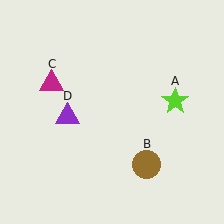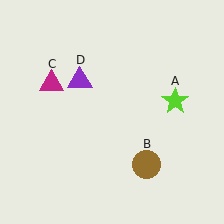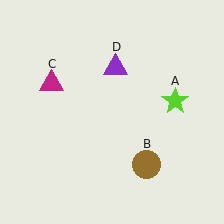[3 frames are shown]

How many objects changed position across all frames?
1 object changed position: purple triangle (object D).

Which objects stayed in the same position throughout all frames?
Lime star (object A) and brown circle (object B) and magenta triangle (object C) remained stationary.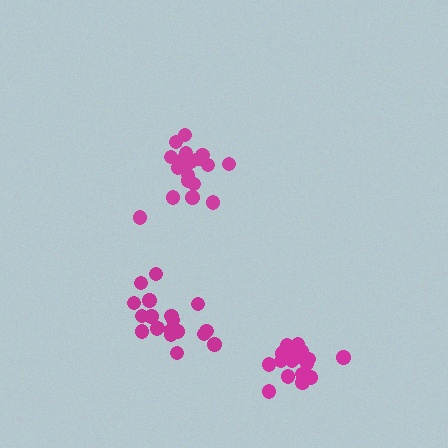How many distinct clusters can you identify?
There are 3 distinct clusters.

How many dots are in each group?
Group 1: 18 dots, Group 2: 19 dots, Group 3: 19 dots (56 total).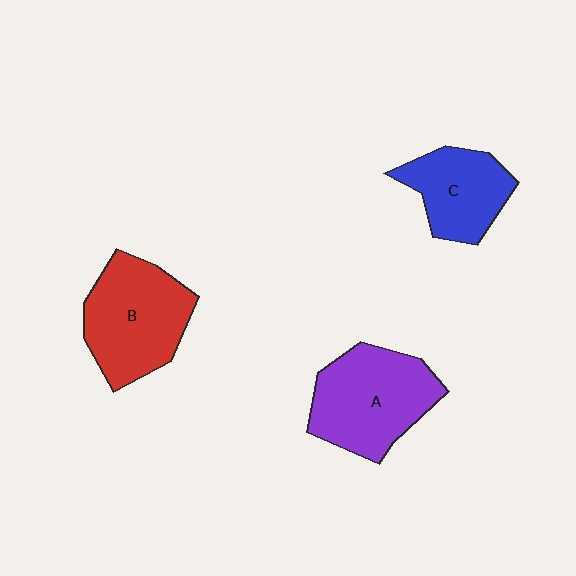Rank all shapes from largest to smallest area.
From largest to smallest: A (purple), B (red), C (blue).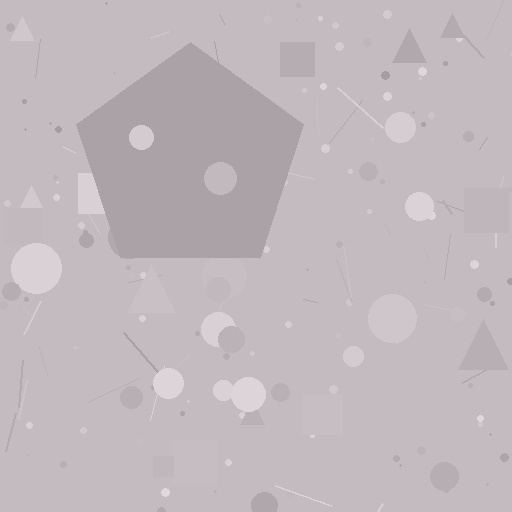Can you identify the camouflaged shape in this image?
The camouflaged shape is a pentagon.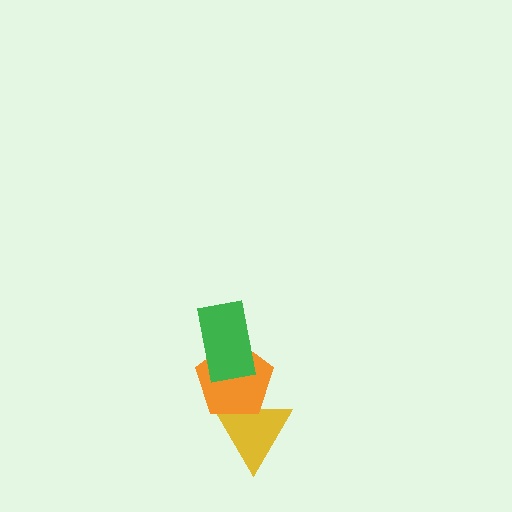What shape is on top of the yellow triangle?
The orange pentagon is on top of the yellow triangle.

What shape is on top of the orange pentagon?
The green rectangle is on top of the orange pentagon.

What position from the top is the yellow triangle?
The yellow triangle is 3rd from the top.